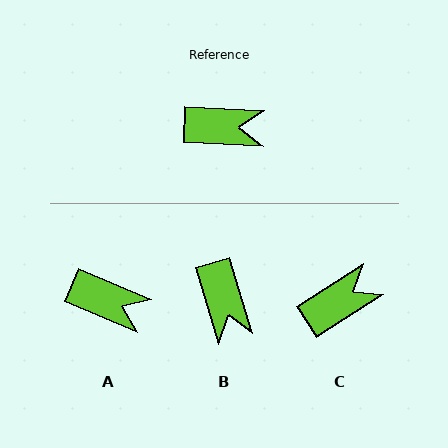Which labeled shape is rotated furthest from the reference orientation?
B, about 71 degrees away.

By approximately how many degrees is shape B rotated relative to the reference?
Approximately 71 degrees clockwise.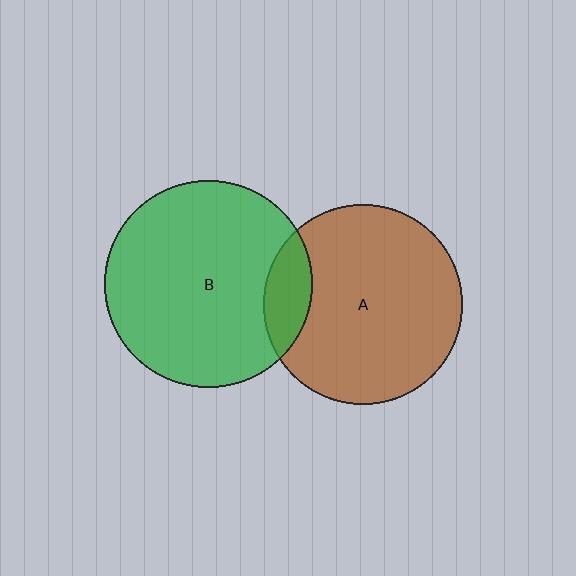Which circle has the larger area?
Circle B (green).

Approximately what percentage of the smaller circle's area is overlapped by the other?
Approximately 15%.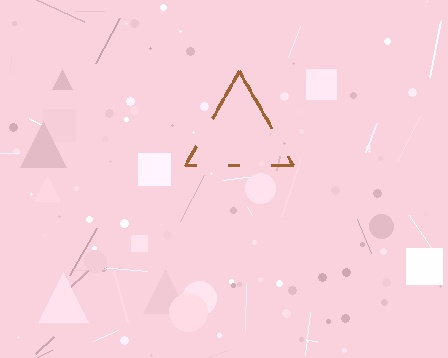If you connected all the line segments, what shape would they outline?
They would outline a triangle.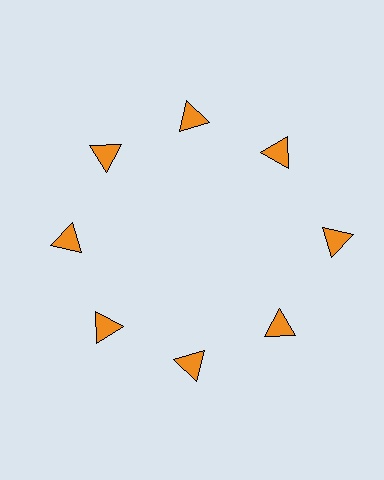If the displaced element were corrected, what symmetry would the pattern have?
It would have 8-fold rotational symmetry — the pattern would map onto itself every 45 degrees.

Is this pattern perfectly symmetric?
No. The 8 orange triangles are arranged in a ring, but one element near the 3 o'clock position is pushed outward from the center, breaking the 8-fold rotational symmetry.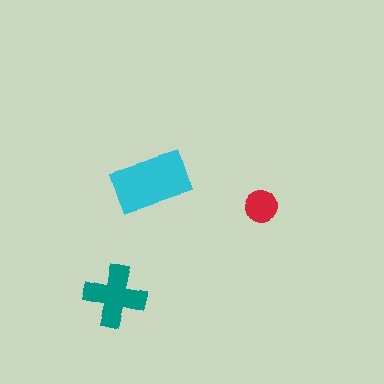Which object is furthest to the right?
The red circle is rightmost.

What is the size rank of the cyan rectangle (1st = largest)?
1st.